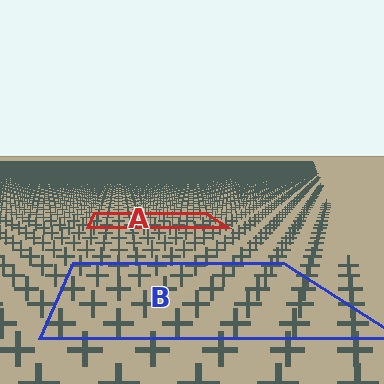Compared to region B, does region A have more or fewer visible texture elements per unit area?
Region A has more texture elements per unit area — they are packed more densely because it is farther away.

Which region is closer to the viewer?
Region B is closer. The texture elements there are larger and more spread out.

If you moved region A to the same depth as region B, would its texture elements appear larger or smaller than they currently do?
They would appear larger. At a closer depth, the same texture elements are projected at a bigger on-screen size.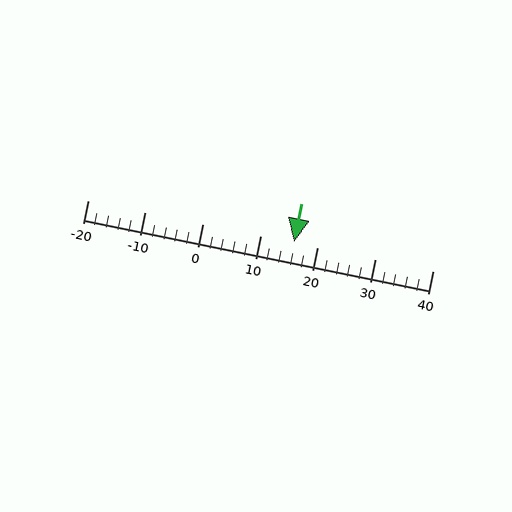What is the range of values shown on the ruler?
The ruler shows values from -20 to 40.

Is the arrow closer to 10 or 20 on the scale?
The arrow is closer to 20.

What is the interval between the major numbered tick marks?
The major tick marks are spaced 10 units apart.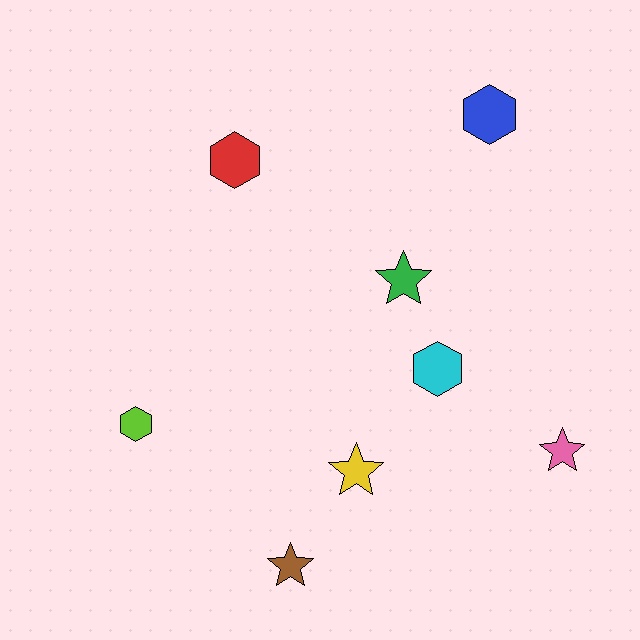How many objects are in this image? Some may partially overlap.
There are 8 objects.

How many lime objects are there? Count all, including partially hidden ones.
There is 1 lime object.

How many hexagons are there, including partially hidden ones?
There are 4 hexagons.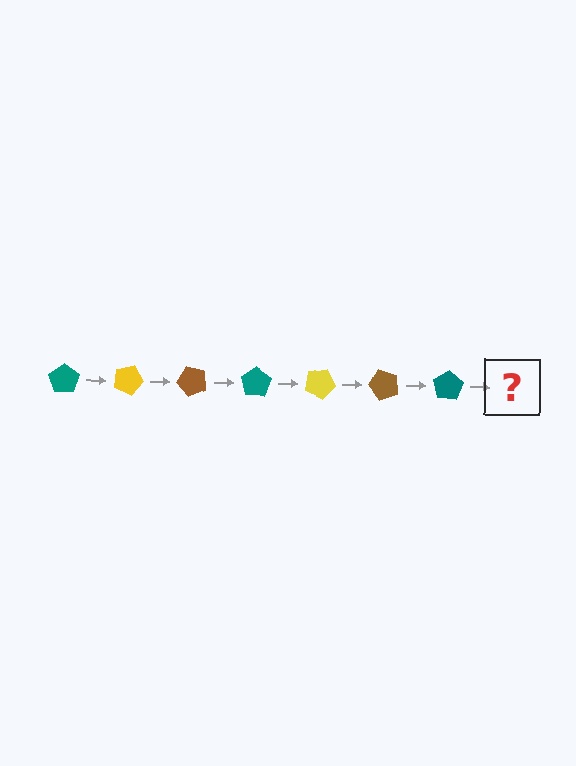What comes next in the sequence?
The next element should be a yellow pentagon, rotated 175 degrees from the start.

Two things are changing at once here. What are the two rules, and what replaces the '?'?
The two rules are that it rotates 25 degrees each step and the color cycles through teal, yellow, and brown. The '?' should be a yellow pentagon, rotated 175 degrees from the start.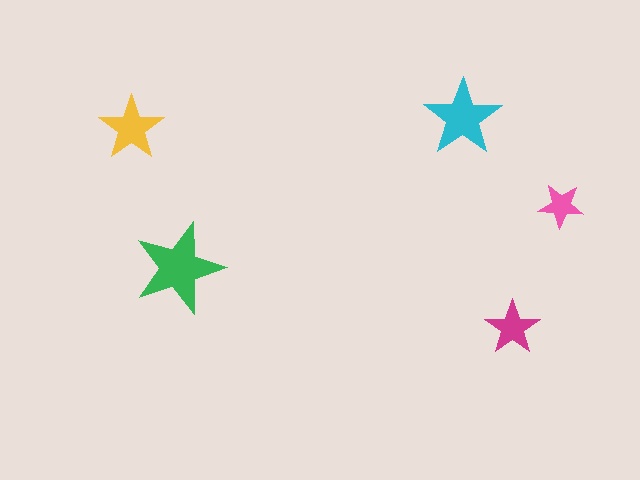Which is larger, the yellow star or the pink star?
The yellow one.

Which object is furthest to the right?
The pink star is rightmost.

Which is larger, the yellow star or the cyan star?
The cyan one.